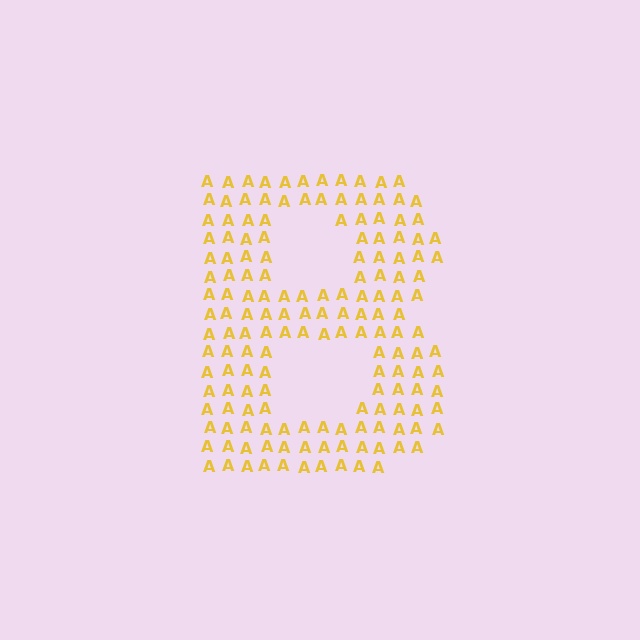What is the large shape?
The large shape is the letter B.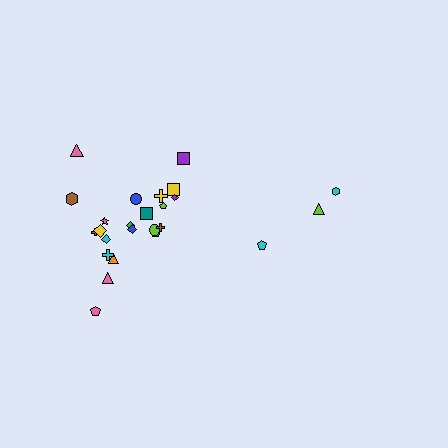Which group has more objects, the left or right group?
The left group.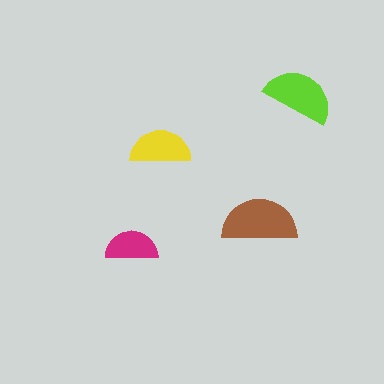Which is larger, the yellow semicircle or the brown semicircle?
The brown one.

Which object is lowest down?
The magenta semicircle is bottommost.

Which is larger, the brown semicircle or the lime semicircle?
The brown one.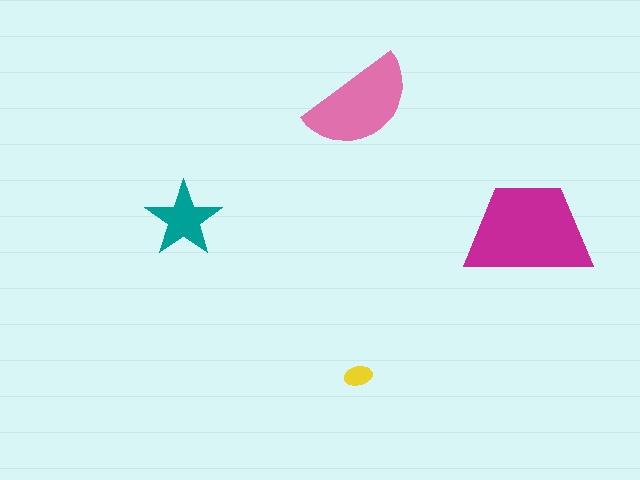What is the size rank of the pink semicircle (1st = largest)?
2nd.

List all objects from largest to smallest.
The magenta trapezoid, the pink semicircle, the teal star, the yellow ellipse.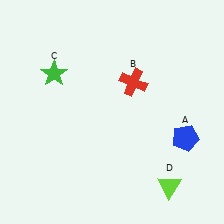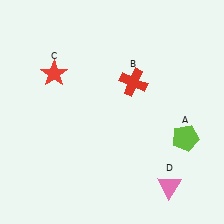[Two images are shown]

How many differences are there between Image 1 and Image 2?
There are 3 differences between the two images.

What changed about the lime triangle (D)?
In Image 1, D is lime. In Image 2, it changed to pink.